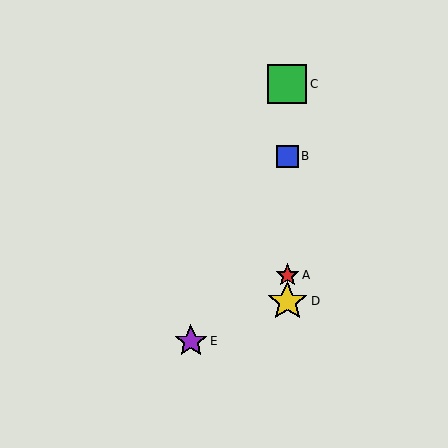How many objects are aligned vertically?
4 objects (A, B, C, D) are aligned vertically.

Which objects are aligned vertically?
Objects A, B, C, D are aligned vertically.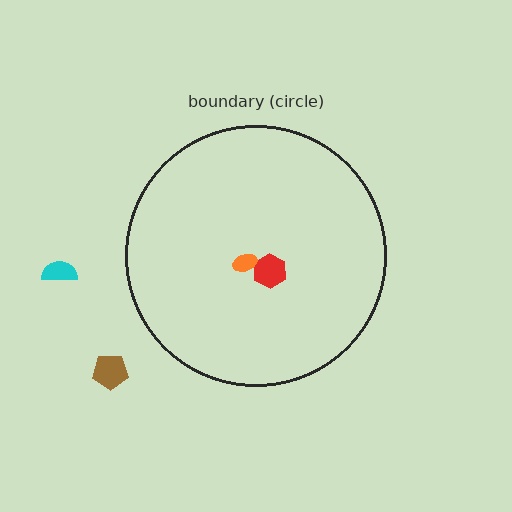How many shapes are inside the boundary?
2 inside, 2 outside.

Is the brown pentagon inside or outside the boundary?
Outside.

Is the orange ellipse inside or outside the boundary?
Inside.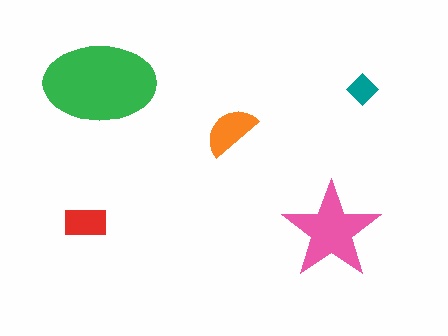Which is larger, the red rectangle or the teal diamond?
The red rectangle.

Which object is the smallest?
The teal diamond.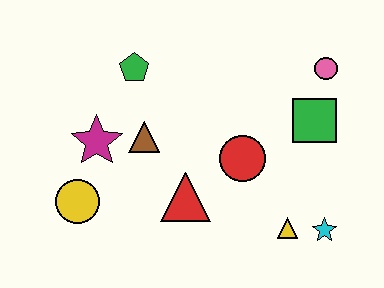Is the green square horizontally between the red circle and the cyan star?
Yes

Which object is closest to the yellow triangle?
The cyan star is closest to the yellow triangle.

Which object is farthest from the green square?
The yellow circle is farthest from the green square.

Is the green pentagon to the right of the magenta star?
Yes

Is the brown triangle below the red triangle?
No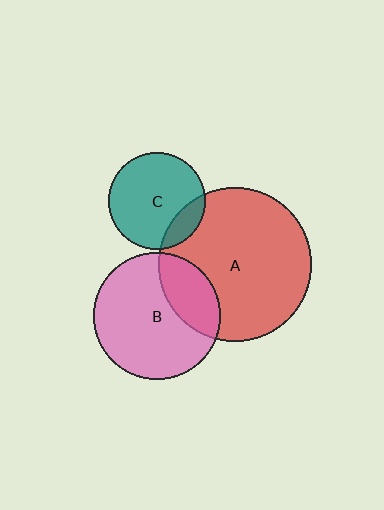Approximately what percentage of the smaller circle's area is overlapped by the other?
Approximately 25%.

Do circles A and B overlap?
Yes.